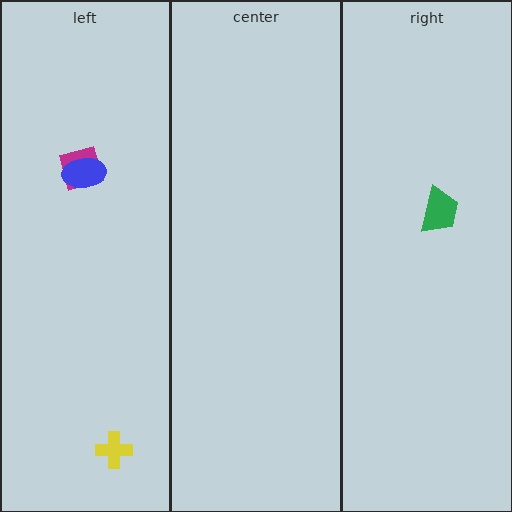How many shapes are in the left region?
3.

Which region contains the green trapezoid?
The right region.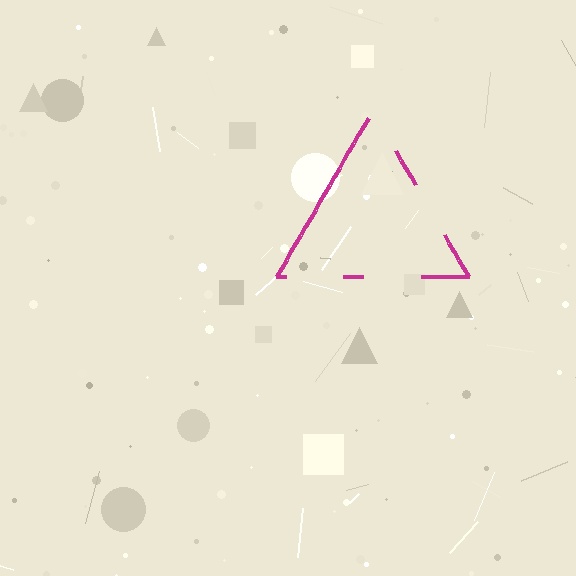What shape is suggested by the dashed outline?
The dashed outline suggests a triangle.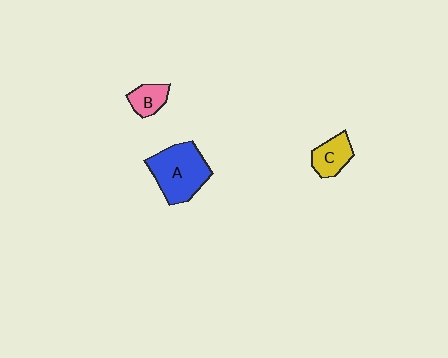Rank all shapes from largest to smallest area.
From largest to smallest: A (blue), C (yellow), B (pink).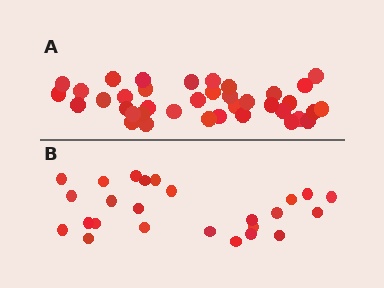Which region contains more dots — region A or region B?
Region A (the top region) has more dots.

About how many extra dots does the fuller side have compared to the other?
Region A has approximately 15 more dots than region B.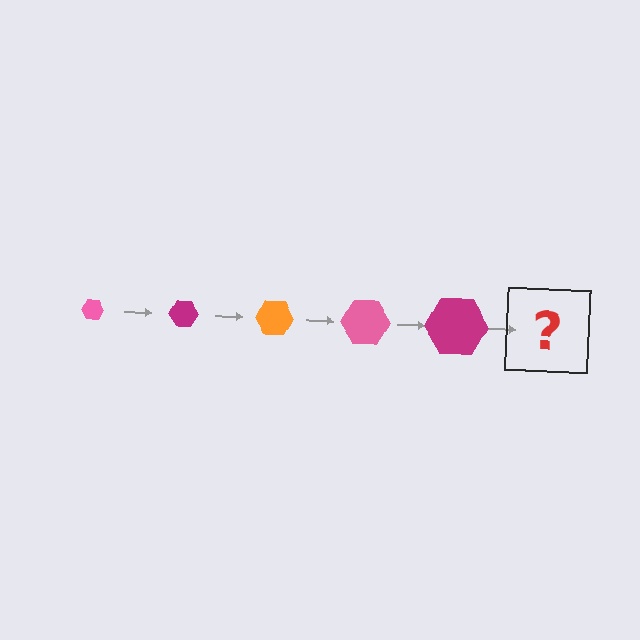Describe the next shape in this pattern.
It should be an orange hexagon, larger than the previous one.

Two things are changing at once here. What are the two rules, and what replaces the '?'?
The two rules are that the hexagon grows larger each step and the color cycles through pink, magenta, and orange. The '?' should be an orange hexagon, larger than the previous one.